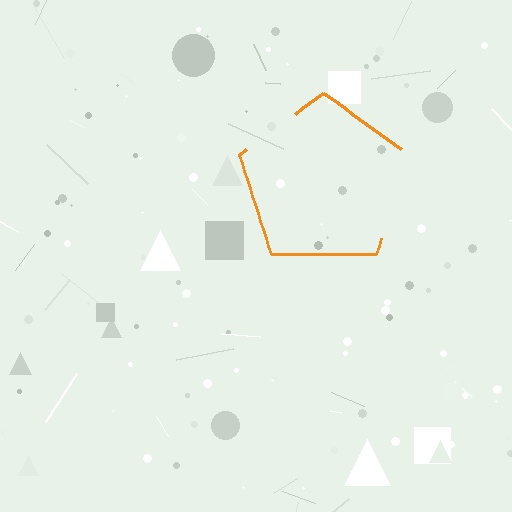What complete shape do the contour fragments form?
The contour fragments form a pentagon.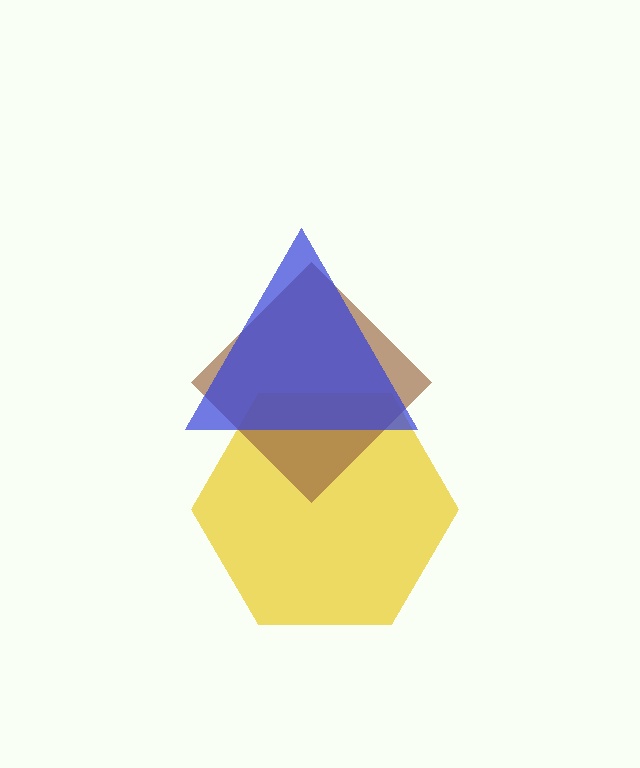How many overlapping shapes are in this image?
There are 3 overlapping shapes in the image.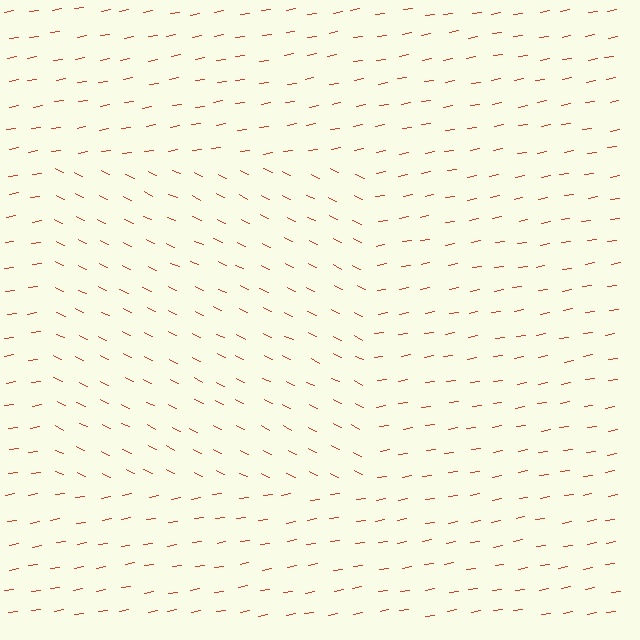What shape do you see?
I see a rectangle.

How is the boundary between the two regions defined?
The boundary is defined purely by a change in line orientation (approximately 35 degrees difference). All lines are the same color and thickness.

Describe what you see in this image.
The image is filled with small red line segments. A rectangle region in the image has lines oriented differently from the surrounding lines, creating a visible texture boundary.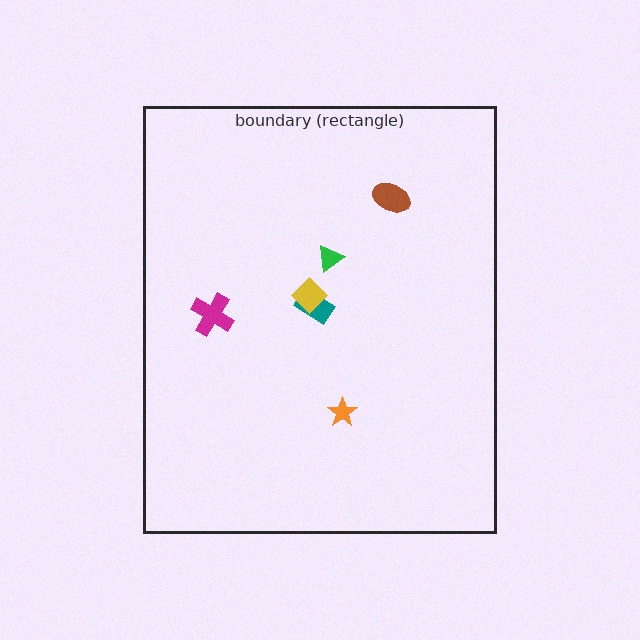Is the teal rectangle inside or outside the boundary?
Inside.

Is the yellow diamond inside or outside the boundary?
Inside.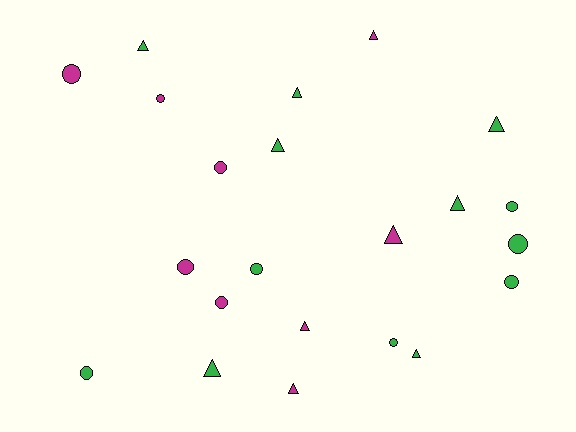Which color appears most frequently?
Green, with 13 objects.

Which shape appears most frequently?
Circle, with 11 objects.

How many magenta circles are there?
There are 5 magenta circles.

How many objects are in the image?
There are 22 objects.